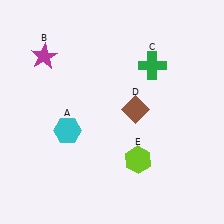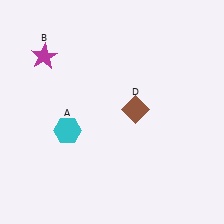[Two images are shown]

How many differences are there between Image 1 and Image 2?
There are 2 differences between the two images.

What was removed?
The lime hexagon (E), the green cross (C) were removed in Image 2.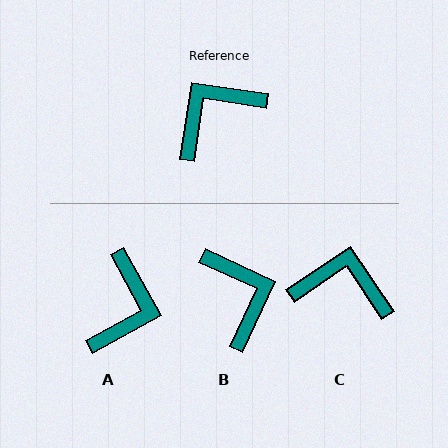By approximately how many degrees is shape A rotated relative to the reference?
Approximately 143 degrees clockwise.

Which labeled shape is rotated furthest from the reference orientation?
A, about 143 degrees away.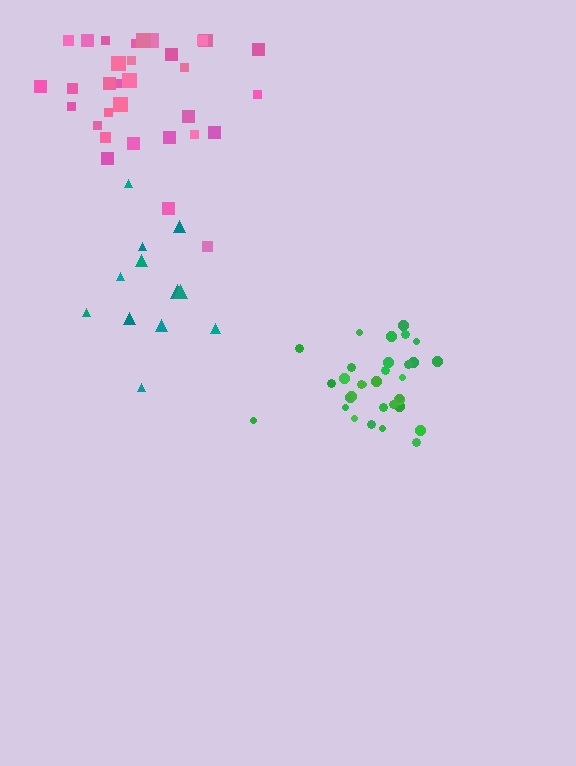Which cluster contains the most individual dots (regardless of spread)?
Pink (34).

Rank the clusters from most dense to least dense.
green, pink, teal.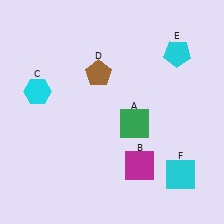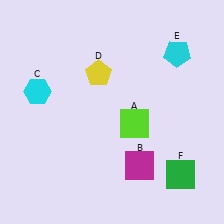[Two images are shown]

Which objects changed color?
A changed from green to lime. D changed from brown to yellow. F changed from cyan to green.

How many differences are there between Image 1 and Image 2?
There are 3 differences between the two images.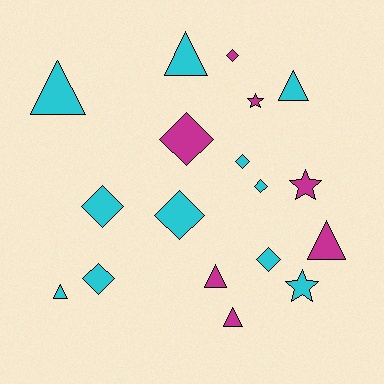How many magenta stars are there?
There are 2 magenta stars.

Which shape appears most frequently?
Diamond, with 8 objects.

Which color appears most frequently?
Cyan, with 11 objects.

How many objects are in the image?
There are 18 objects.